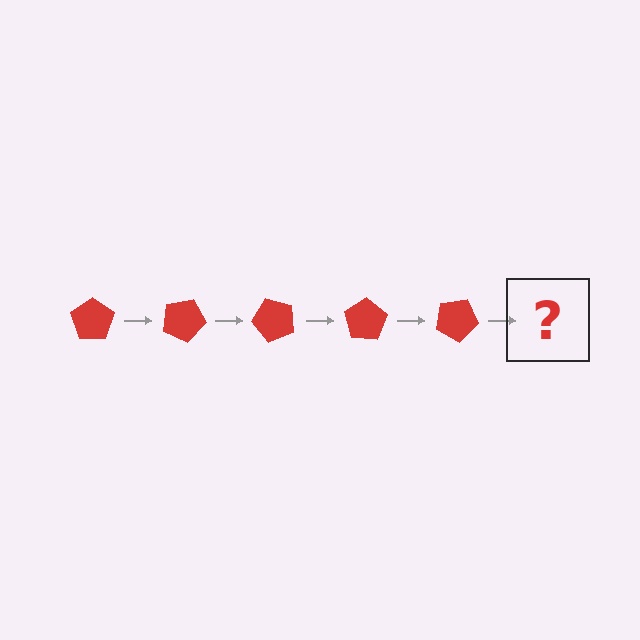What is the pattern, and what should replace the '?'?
The pattern is that the pentagon rotates 25 degrees each step. The '?' should be a red pentagon rotated 125 degrees.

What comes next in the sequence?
The next element should be a red pentagon rotated 125 degrees.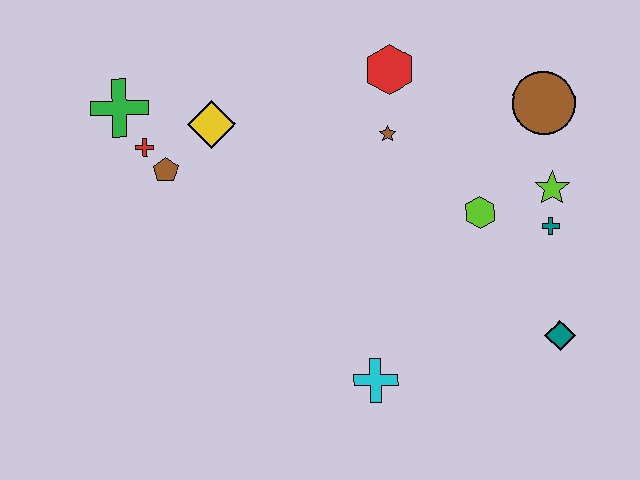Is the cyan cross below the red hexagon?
Yes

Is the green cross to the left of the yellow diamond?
Yes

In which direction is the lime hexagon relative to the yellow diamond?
The lime hexagon is to the right of the yellow diamond.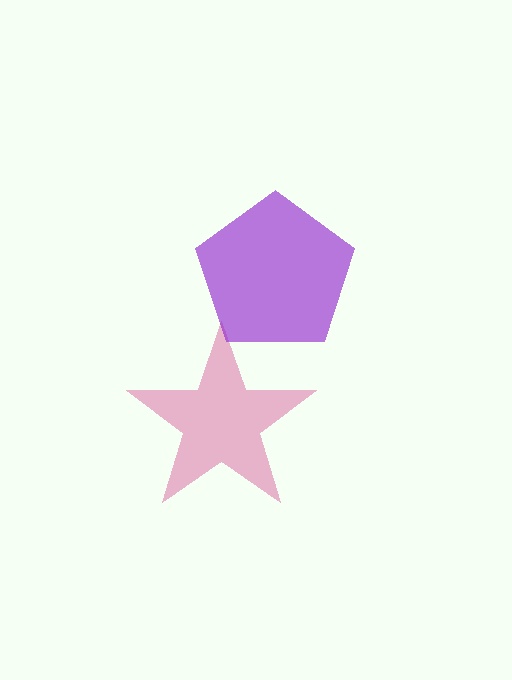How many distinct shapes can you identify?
There are 2 distinct shapes: a magenta star, a purple pentagon.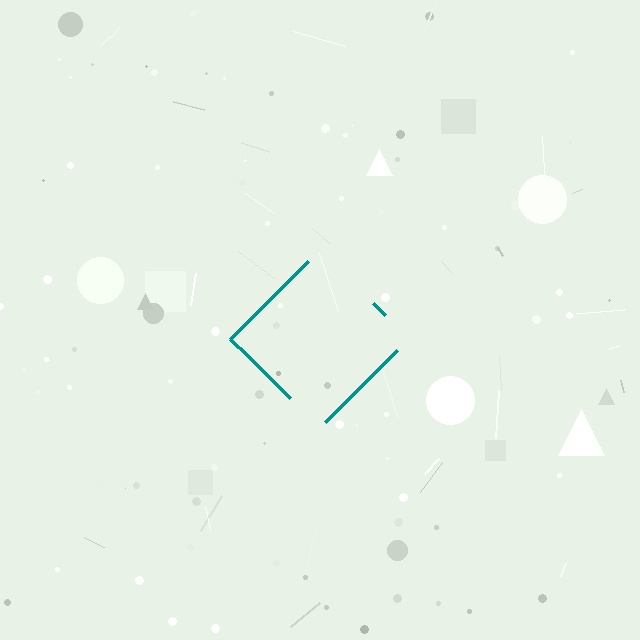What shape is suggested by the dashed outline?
The dashed outline suggests a diamond.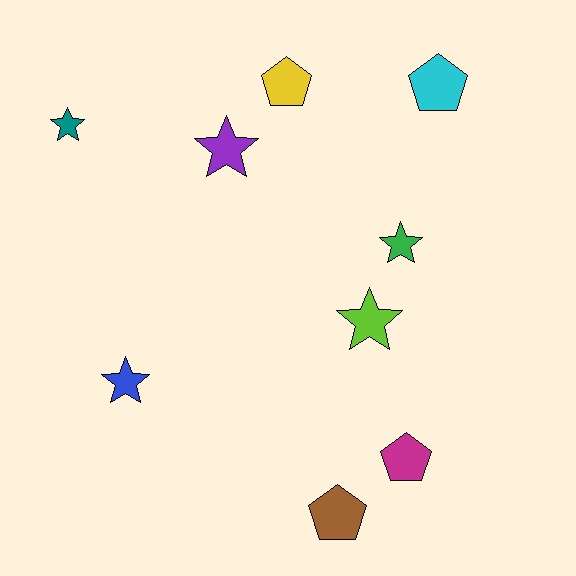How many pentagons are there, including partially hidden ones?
There are 4 pentagons.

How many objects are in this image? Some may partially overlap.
There are 9 objects.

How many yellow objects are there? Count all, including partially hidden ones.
There is 1 yellow object.